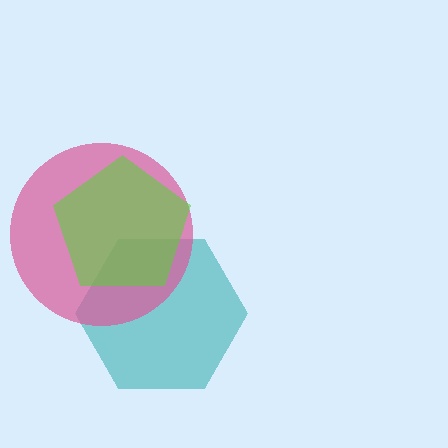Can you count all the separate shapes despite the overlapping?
Yes, there are 3 separate shapes.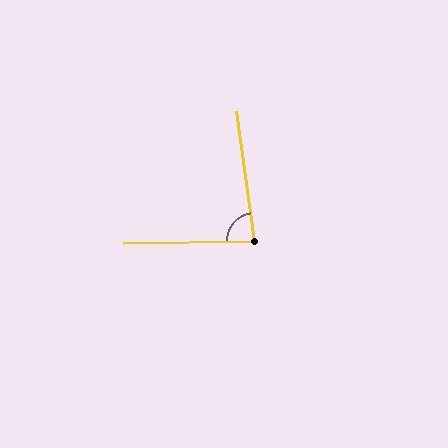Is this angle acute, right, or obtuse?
It is acute.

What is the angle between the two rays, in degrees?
Approximately 83 degrees.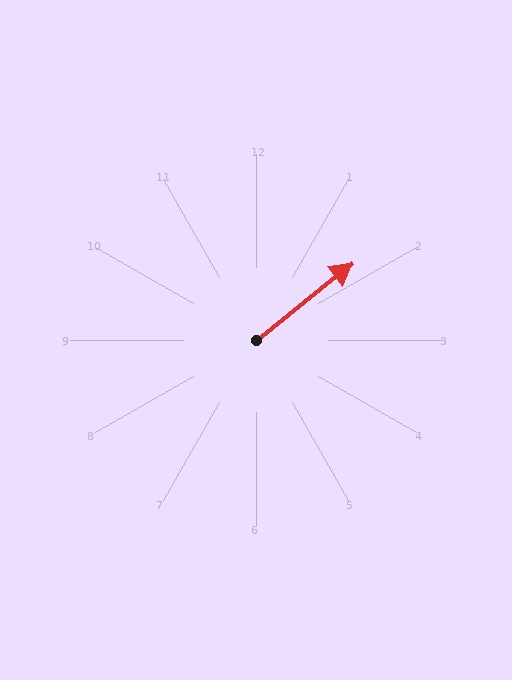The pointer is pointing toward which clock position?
Roughly 2 o'clock.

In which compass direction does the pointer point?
Northeast.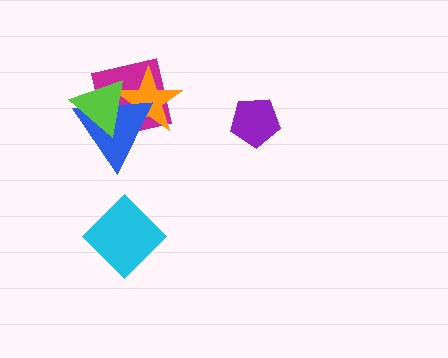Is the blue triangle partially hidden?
Yes, it is partially covered by another shape.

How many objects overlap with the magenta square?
3 objects overlap with the magenta square.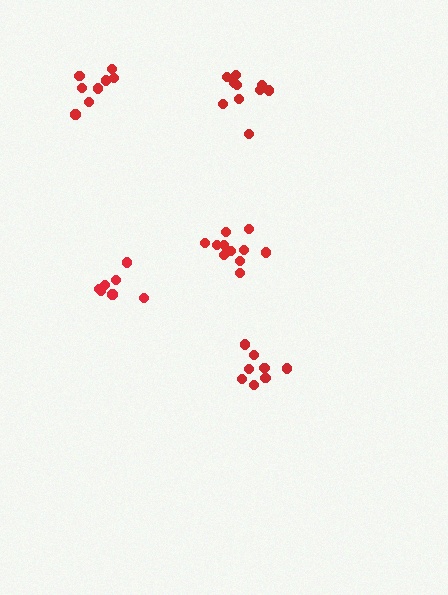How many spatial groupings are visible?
There are 5 spatial groupings.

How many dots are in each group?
Group 1: 8 dots, Group 2: 11 dots, Group 3: 8 dots, Group 4: 7 dots, Group 5: 10 dots (44 total).